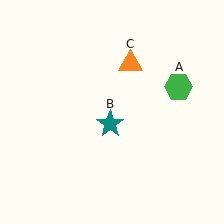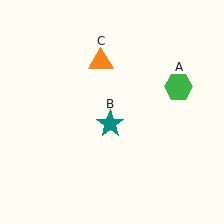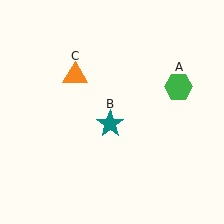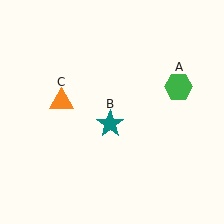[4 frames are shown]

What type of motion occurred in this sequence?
The orange triangle (object C) rotated counterclockwise around the center of the scene.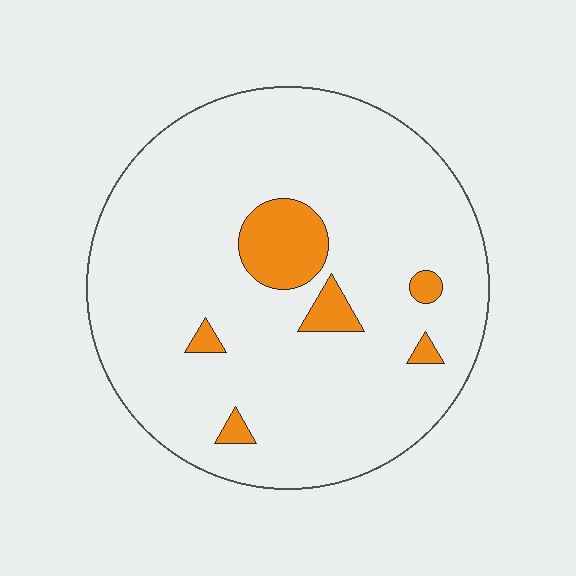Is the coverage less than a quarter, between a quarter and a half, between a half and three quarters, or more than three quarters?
Less than a quarter.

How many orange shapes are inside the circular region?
6.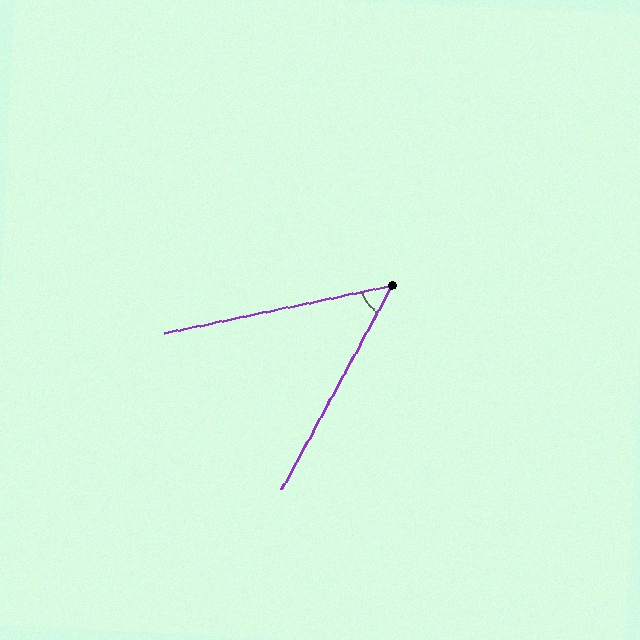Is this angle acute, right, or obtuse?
It is acute.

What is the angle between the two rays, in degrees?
Approximately 50 degrees.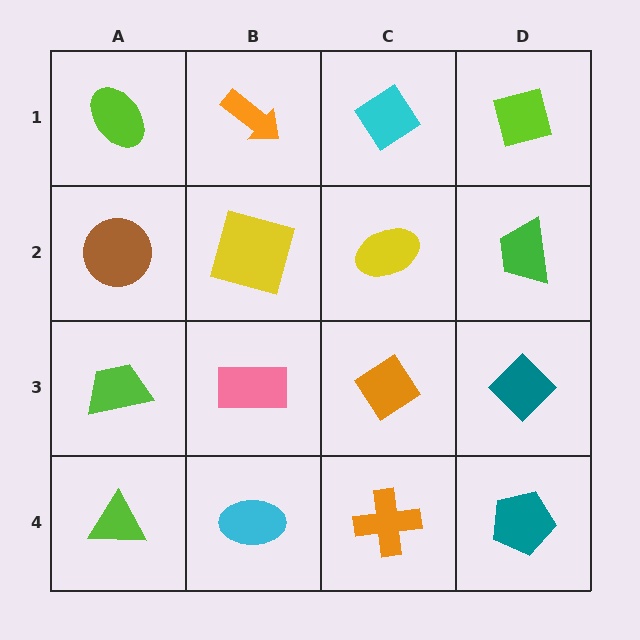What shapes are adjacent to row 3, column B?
A yellow square (row 2, column B), a cyan ellipse (row 4, column B), a lime trapezoid (row 3, column A), an orange diamond (row 3, column C).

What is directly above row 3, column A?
A brown circle.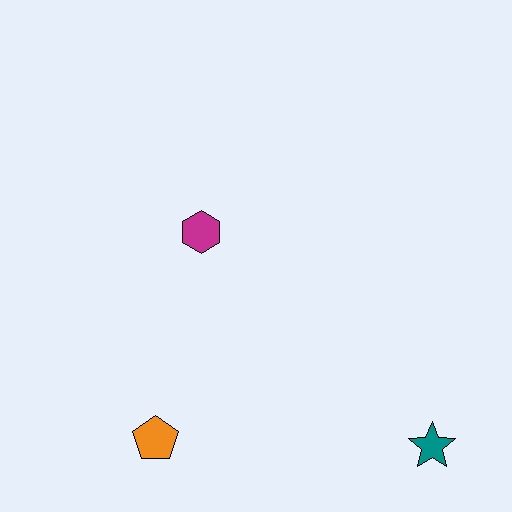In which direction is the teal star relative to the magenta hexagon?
The teal star is to the right of the magenta hexagon.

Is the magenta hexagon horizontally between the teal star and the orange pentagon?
Yes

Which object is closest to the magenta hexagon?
The orange pentagon is closest to the magenta hexagon.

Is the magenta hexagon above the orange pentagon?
Yes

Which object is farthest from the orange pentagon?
The teal star is farthest from the orange pentagon.